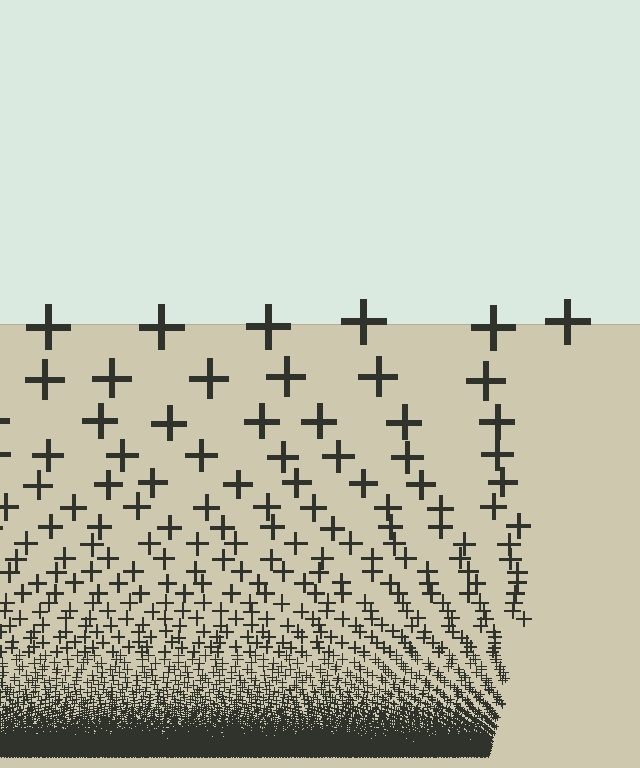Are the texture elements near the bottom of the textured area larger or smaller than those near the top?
Smaller. The gradient is inverted — elements near the bottom are smaller and denser.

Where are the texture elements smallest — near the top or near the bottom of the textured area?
Near the bottom.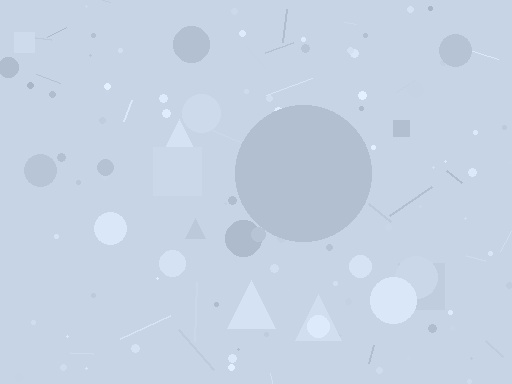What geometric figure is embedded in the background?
A circle is embedded in the background.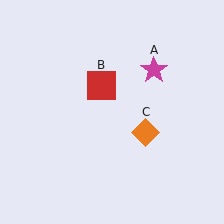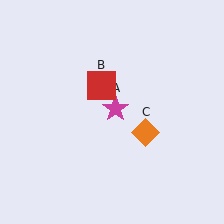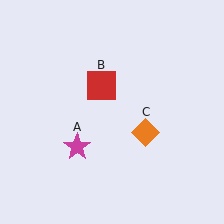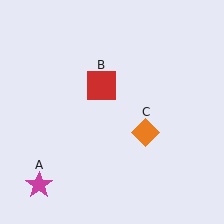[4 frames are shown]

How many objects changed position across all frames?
1 object changed position: magenta star (object A).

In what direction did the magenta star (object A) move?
The magenta star (object A) moved down and to the left.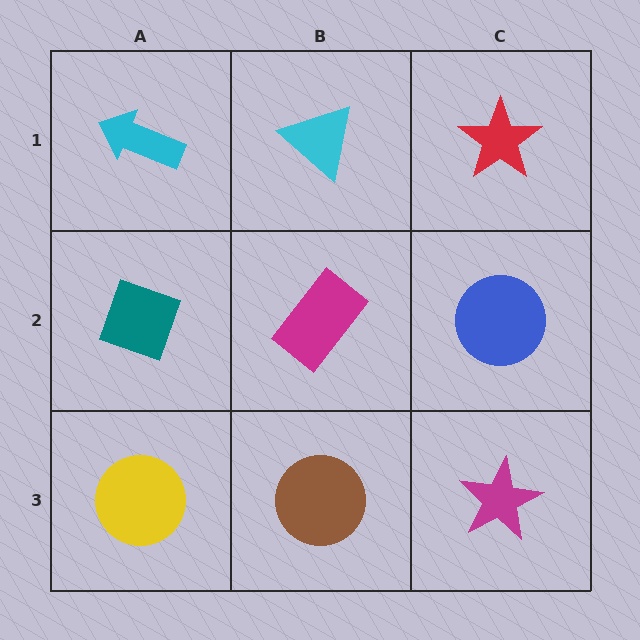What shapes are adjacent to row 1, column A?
A teal diamond (row 2, column A), a cyan triangle (row 1, column B).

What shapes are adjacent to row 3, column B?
A magenta rectangle (row 2, column B), a yellow circle (row 3, column A), a magenta star (row 3, column C).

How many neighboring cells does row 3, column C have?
2.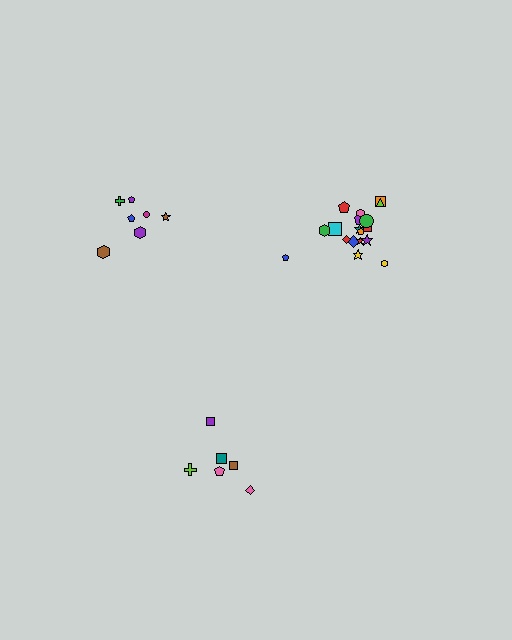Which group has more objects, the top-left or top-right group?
The top-right group.